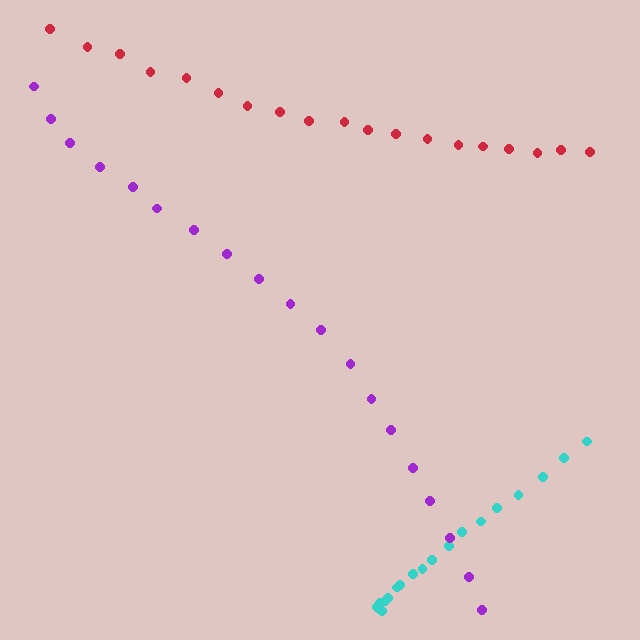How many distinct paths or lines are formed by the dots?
There are 3 distinct paths.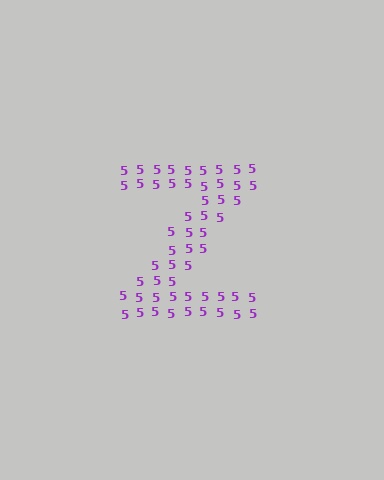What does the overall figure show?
The overall figure shows the letter Z.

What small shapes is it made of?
It is made of small digit 5's.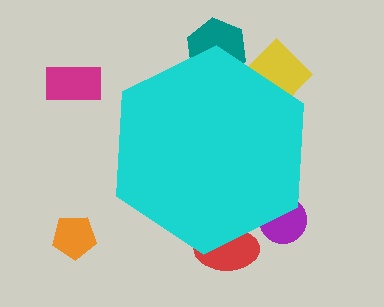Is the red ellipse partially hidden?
Yes, the red ellipse is partially hidden behind the cyan hexagon.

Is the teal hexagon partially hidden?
Yes, the teal hexagon is partially hidden behind the cyan hexagon.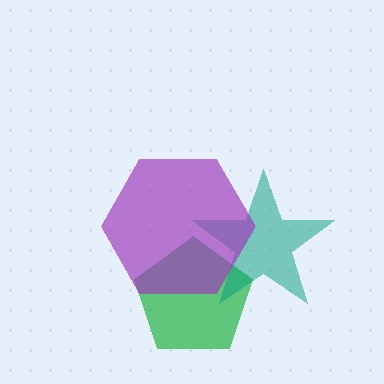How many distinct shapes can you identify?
There are 3 distinct shapes: a green pentagon, a teal star, a purple hexagon.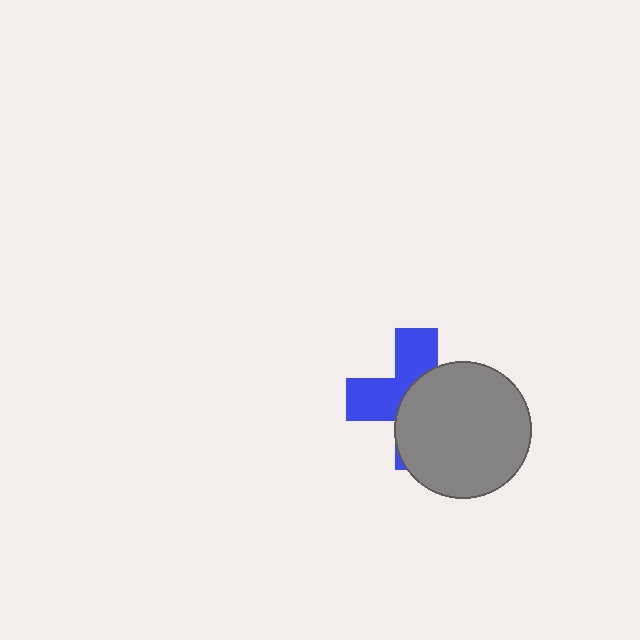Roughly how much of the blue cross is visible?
A small part of it is visible (roughly 45%).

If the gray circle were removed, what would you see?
You would see the complete blue cross.